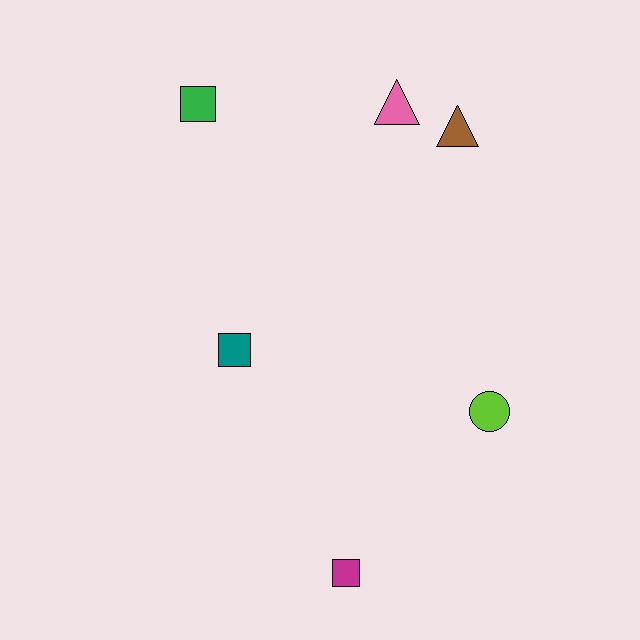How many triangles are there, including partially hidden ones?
There are 2 triangles.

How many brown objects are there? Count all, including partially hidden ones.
There is 1 brown object.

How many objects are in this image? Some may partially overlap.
There are 6 objects.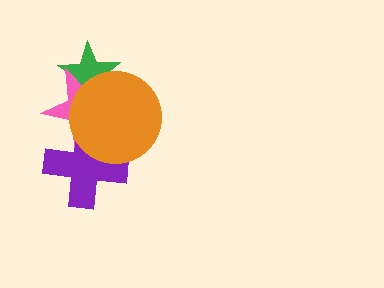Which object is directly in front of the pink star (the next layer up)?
The purple cross is directly in front of the pink star.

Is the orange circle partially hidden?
No, no other shape covers it.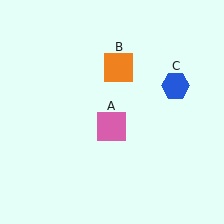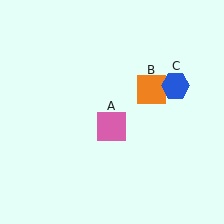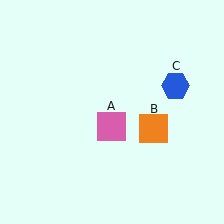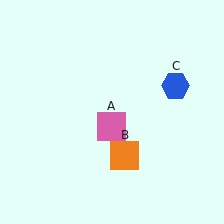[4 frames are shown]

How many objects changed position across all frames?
1 object changed position: orange square (object B).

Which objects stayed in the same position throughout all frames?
Pink square (object A) and blue hexagon (object C) remained stationary.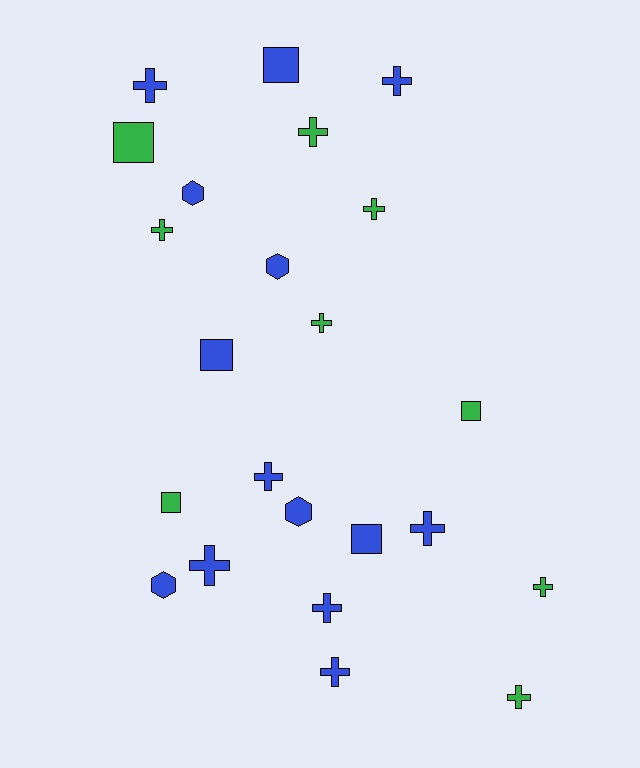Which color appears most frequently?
Blue, with 14 objects.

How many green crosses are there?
There are 6 green crosses.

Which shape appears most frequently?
Cross, with 13 objects.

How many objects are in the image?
There are 23 objects.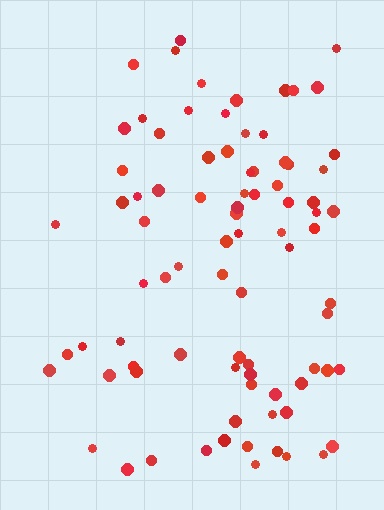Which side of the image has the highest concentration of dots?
The right.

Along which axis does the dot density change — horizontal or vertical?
Horizontal.